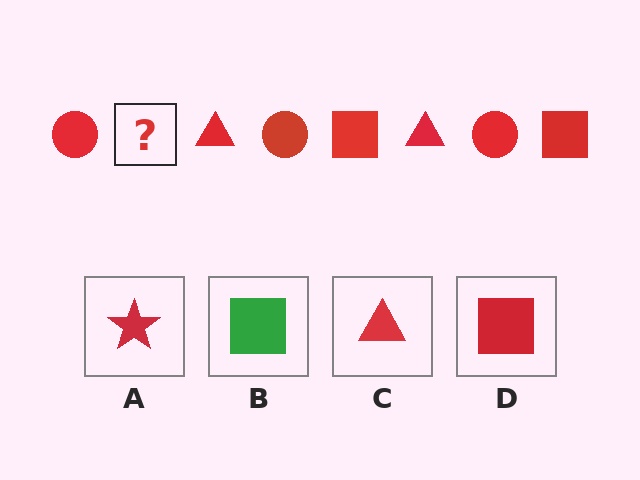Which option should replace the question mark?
Option D.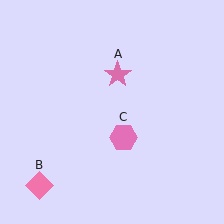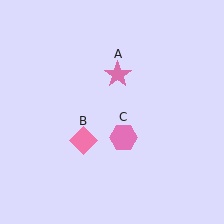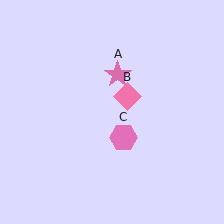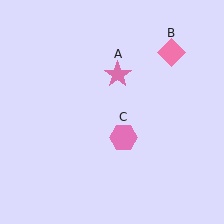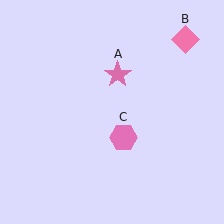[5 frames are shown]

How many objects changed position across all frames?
1 object changed position: pink diamond (object B).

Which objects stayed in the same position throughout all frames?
Pink star (object A) and pink hexagon (object C) remained stationary.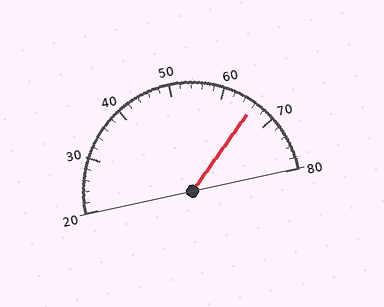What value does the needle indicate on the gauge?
The needle indicates approximately 66.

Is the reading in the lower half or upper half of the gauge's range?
The reading is in the upper half of the range (20 to 80).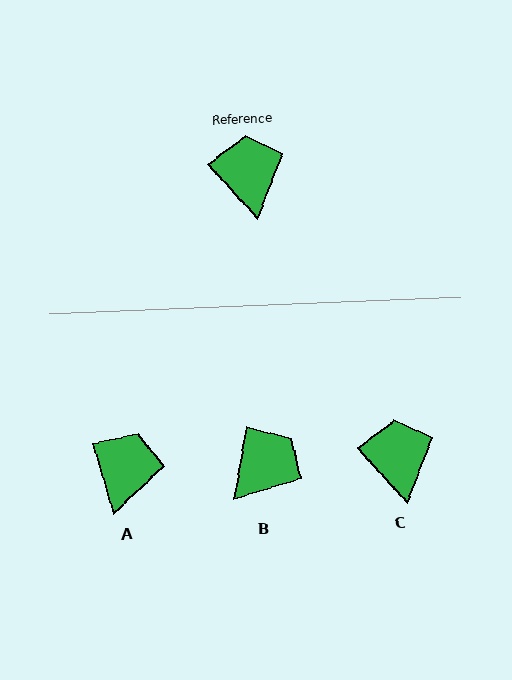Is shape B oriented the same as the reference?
No, it is off by about 52 degrees.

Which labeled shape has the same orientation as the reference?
C.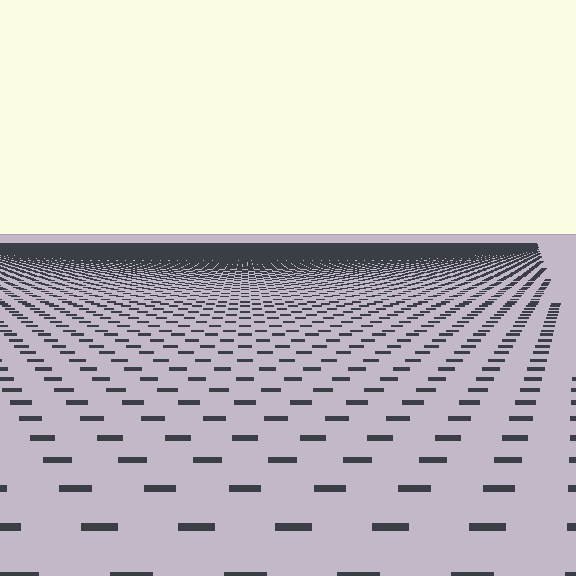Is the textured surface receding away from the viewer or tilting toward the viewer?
The surface is receding away from the viewer. Texture elements get smaller and denser toward the top.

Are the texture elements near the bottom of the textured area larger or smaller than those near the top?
Larger. Near the bottom, elements are closer to the viewer and appear at a bigger on-screen size.